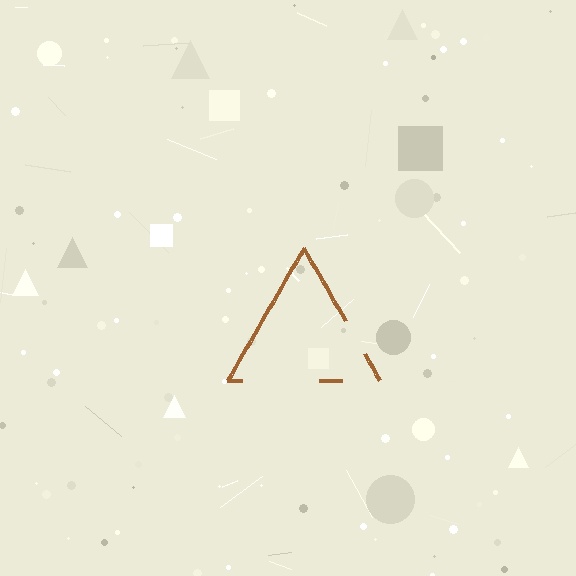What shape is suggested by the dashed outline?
The dashed outline suggests a triangle.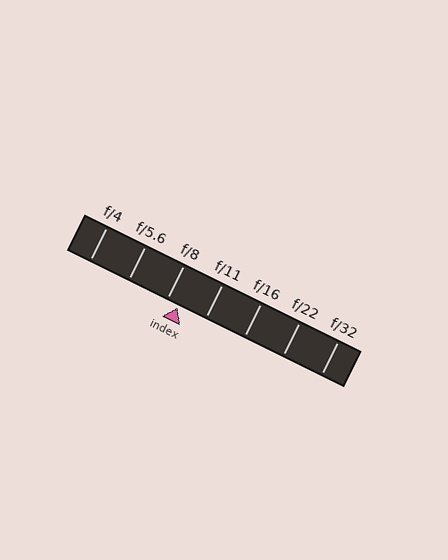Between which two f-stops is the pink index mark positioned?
The index mark is between f/8 and f/11.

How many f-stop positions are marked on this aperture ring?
There are 7 f-stop positions marked.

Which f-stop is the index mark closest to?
The index mark is closest to f/8.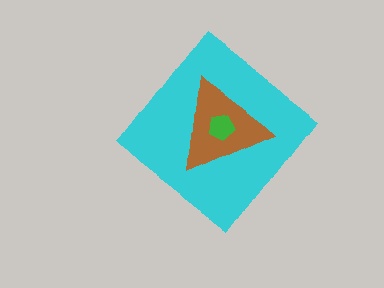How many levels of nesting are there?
3.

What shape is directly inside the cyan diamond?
The brown triangle.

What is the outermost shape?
The cyan diamond.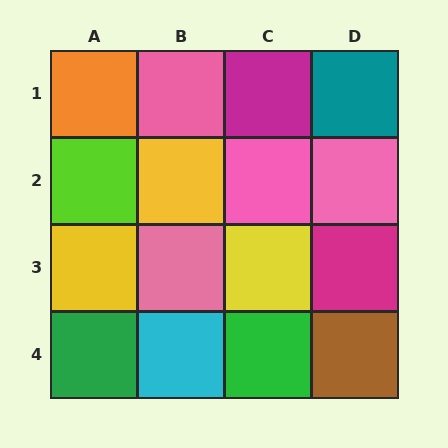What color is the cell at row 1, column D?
Teal.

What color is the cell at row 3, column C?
Yellow.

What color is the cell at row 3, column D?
Magenta.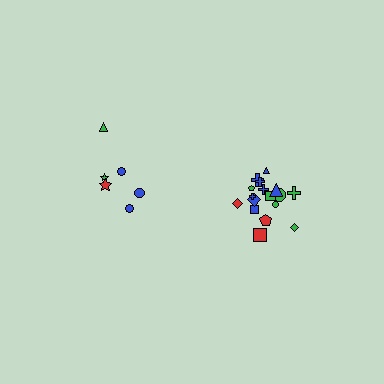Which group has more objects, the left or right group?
The right group.